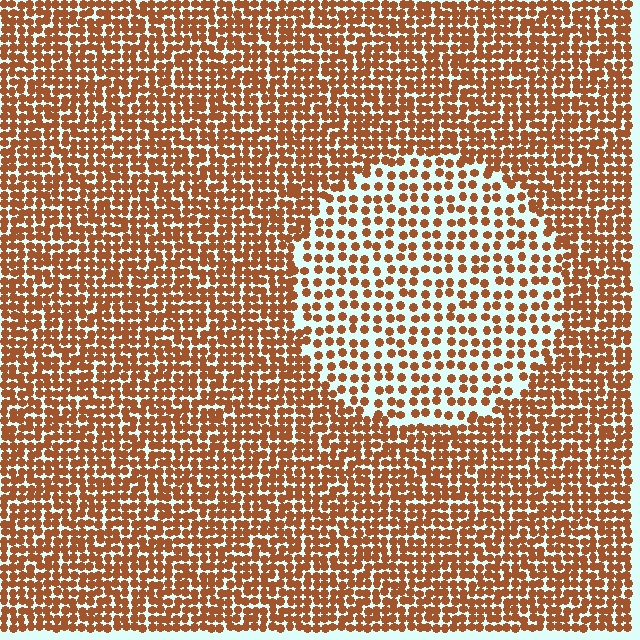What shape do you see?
I see a circle.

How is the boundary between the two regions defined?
The boundary is defined by a change in element density (approximately 1.9x ratio). All elements are the same color, size, and shape.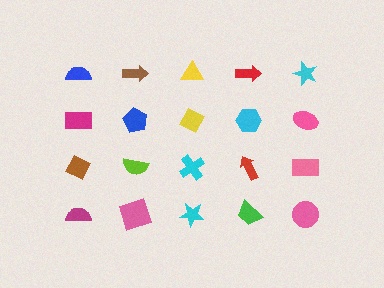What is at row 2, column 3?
A yellow diamond.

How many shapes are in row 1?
5 shapes.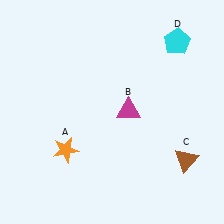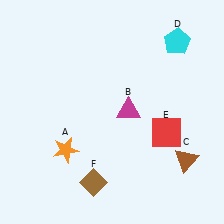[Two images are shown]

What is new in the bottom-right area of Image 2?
A red square (E) was added in the bottom-right area of Image 2.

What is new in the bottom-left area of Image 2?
A brown diamond (F) was added in the bottom-left area of Image 2.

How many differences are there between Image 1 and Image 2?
There are 2 differences between the two images.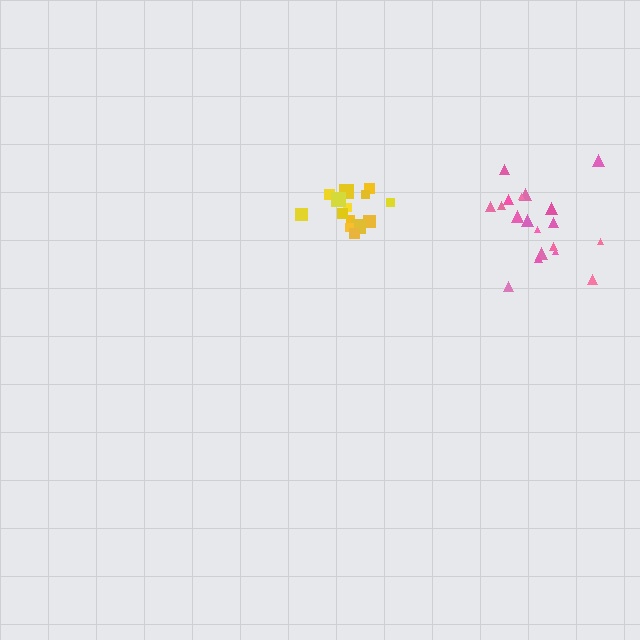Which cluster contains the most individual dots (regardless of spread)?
Pink (19).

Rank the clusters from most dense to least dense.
yellow, pink.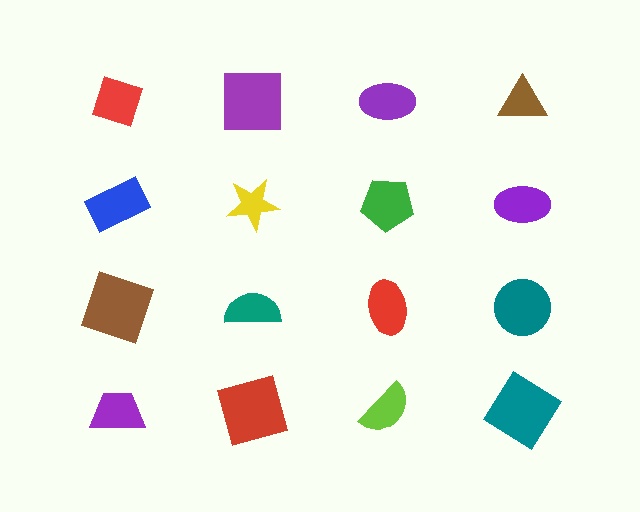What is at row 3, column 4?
A teal circle.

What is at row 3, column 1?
A brown square.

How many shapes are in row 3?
4 shapes.